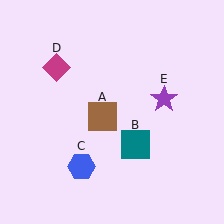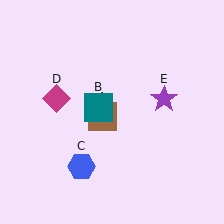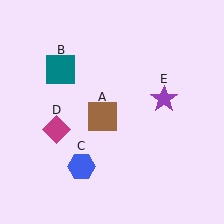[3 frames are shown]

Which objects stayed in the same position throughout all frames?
Brown square (object A) and blue hexagon (object C) and purple star (object E) remained stationary.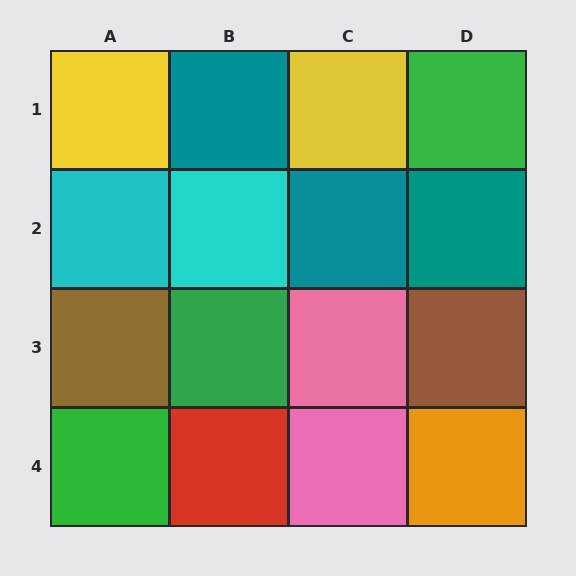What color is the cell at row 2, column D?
Teal.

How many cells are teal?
3 cells are teal.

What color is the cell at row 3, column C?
Pink.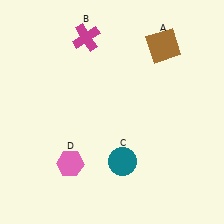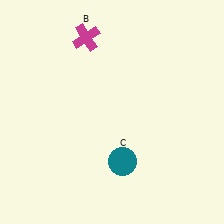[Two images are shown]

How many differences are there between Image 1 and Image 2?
There are 2 differences between the two images.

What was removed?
The brown square (A), the pink hexagon (D) were removed in Image 2.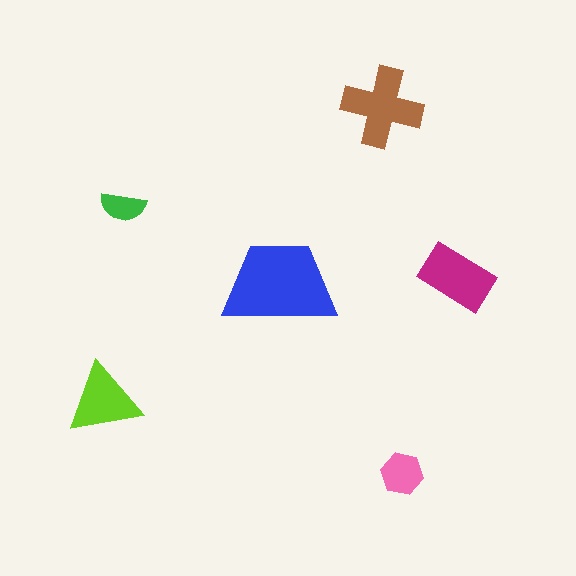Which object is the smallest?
The green semicircle.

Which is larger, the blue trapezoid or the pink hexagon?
The blue trapezoid.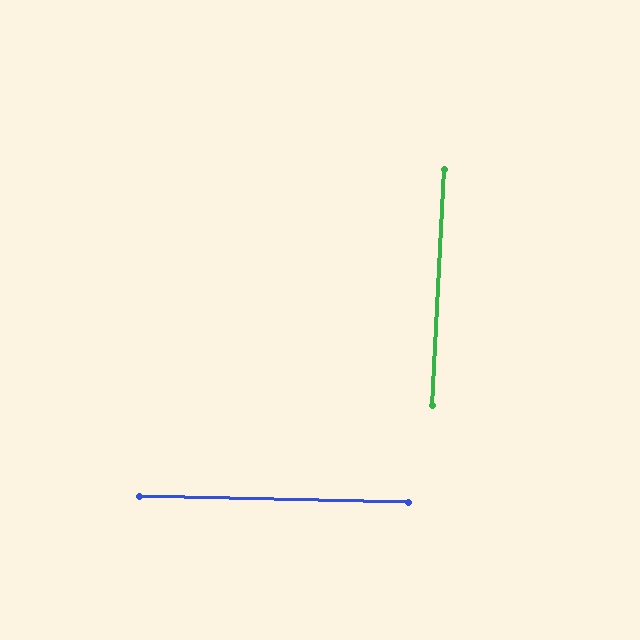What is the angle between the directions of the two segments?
Approximately 89 degrees.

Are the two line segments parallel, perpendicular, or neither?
Perpendicular — they meet at approximately 89°.